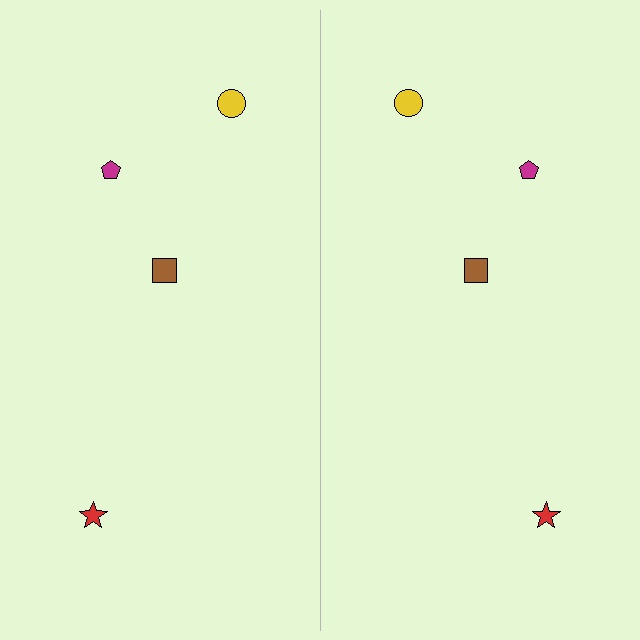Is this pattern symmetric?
Yes, this pattern has bilateral (reflection) symmetry.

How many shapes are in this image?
There are 8 shapes in this image.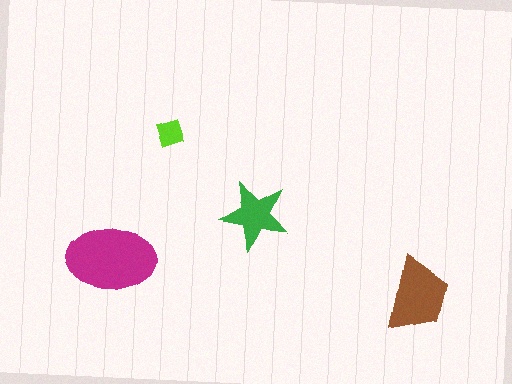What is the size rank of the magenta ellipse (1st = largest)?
1st.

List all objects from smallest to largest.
The lime diamond, the green star, the brown trapezoid, the magenta ellipse.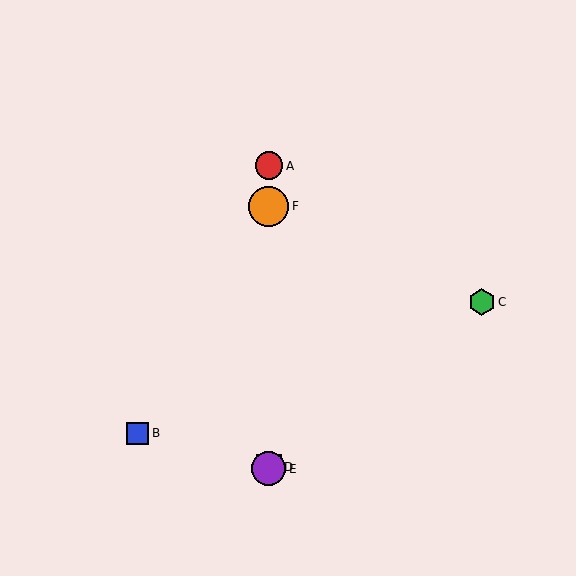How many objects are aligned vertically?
4 objects (A, D, E, F) are aligned vertically.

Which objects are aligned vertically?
Objects A, D, E, F are aligned vertically.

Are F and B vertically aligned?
No, F is at x≈269 and B is at x≈138.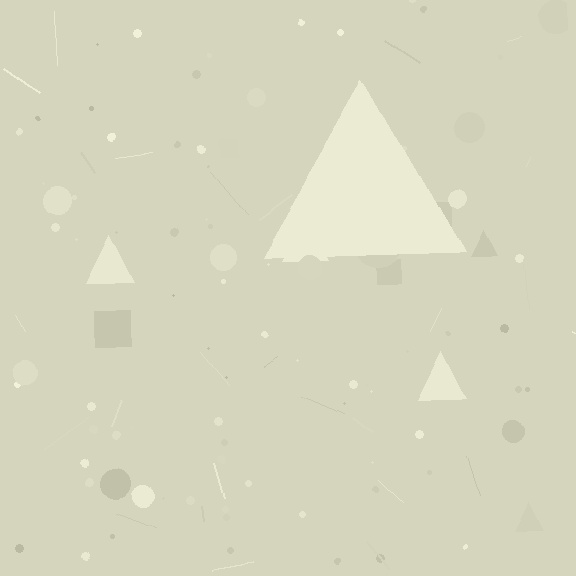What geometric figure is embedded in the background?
A triangle is embedded in the background.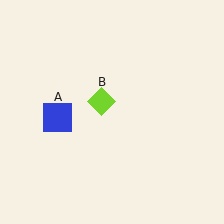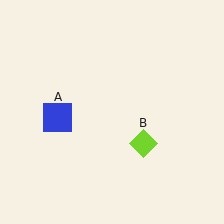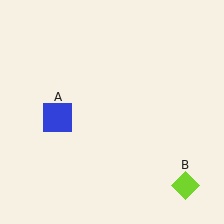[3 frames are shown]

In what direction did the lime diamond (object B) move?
The lime diamond (object B) moved down and to the right.